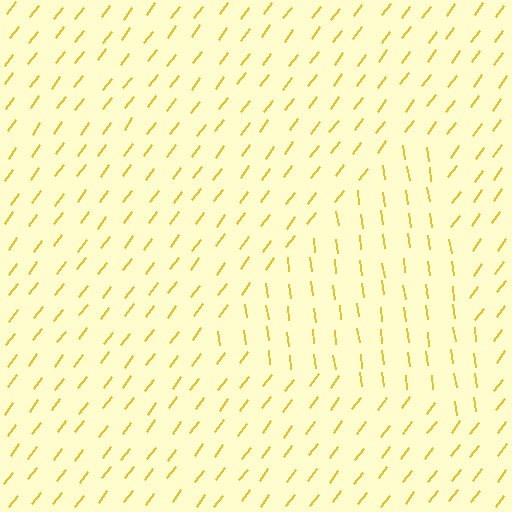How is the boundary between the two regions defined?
The boundary is defined purely by a change in line orientation (approximately 45 degrees difference). All lines are the same color and thickness.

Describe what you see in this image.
The image is filled with small yellow line segments. A triangle region in the image has lines oriented differently from the surrounding lines, creating a visible texture boundary.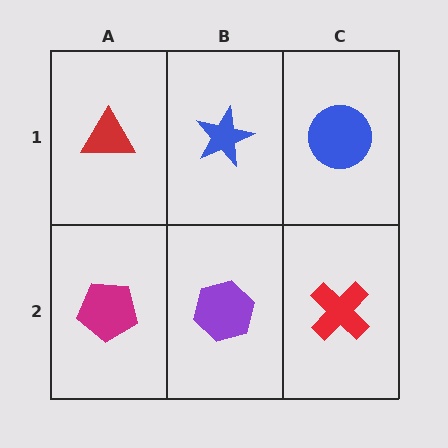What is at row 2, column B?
A purple hexagon.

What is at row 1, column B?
A blue star.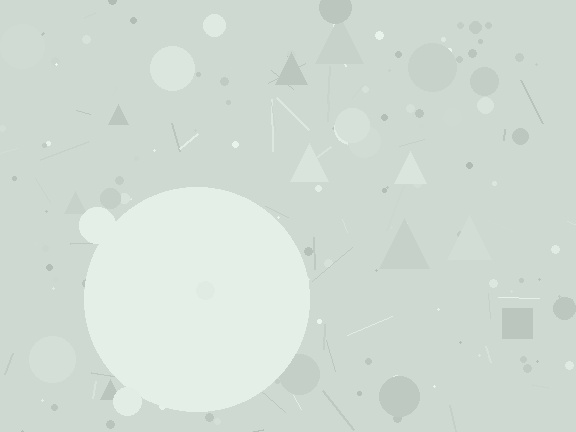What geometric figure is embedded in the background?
A circle is embedded in the background.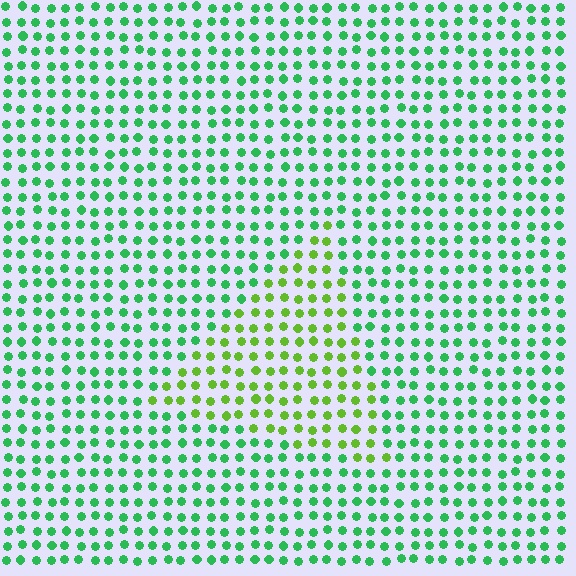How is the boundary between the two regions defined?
The boundary is defined purely by a slight shift in hue (about 41 degrees). Spacing, size, and orientation are identical on both sides.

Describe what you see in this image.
The image is filled with small green elements in a uniform arrangement. A triangle-shaped region is visible where the elements are tinted to a slightly different hue, forming a subtle color boundary.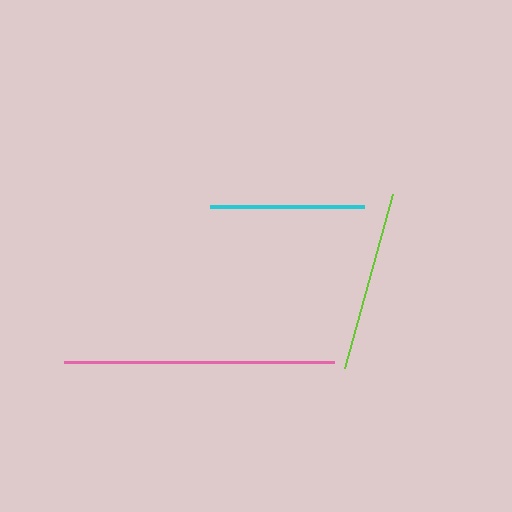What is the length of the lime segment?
The lime segment is approximately 181 pixels long.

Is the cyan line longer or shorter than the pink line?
The pink line is longer than the cyan line.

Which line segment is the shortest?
The cyan line is the shortest at approximately 154 pixels.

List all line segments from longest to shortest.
From longest to shortest: pink, lime, cyan.